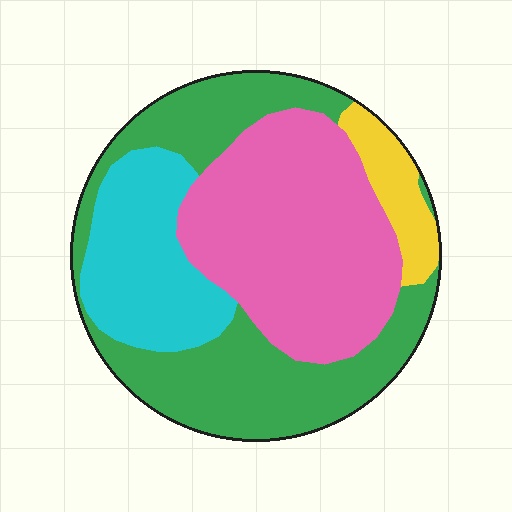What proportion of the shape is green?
Green takes up between a quarter and a half of the shape.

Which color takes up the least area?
Yellow, at roughly 5%.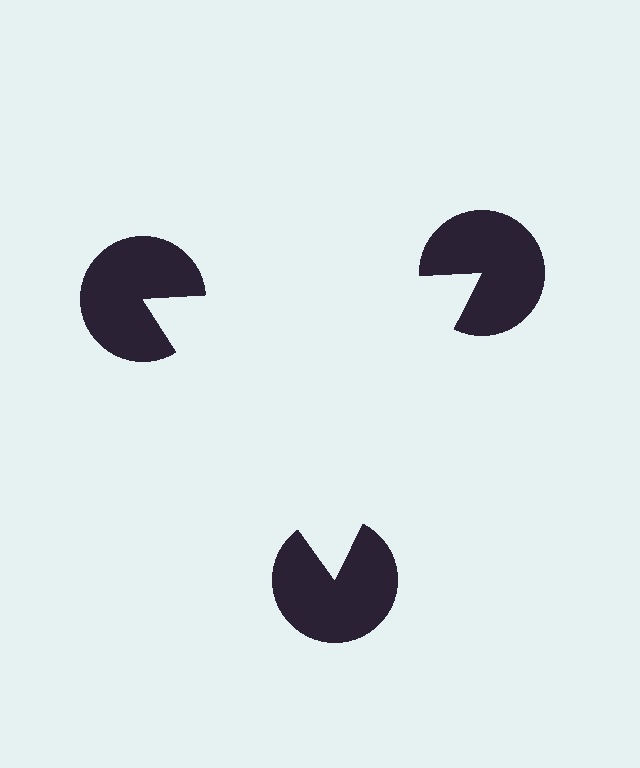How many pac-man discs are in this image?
There are 3 — one at each vertex of the illusory triangle.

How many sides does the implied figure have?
3 sides.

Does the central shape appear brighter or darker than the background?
It typically appears slightly brighter than the background, even though no actual brightness change is drawn.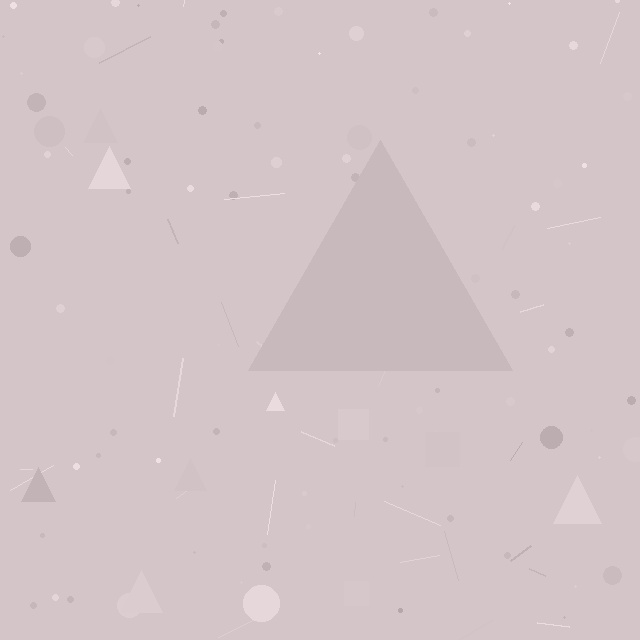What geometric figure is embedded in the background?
A triangle is embedded in the background.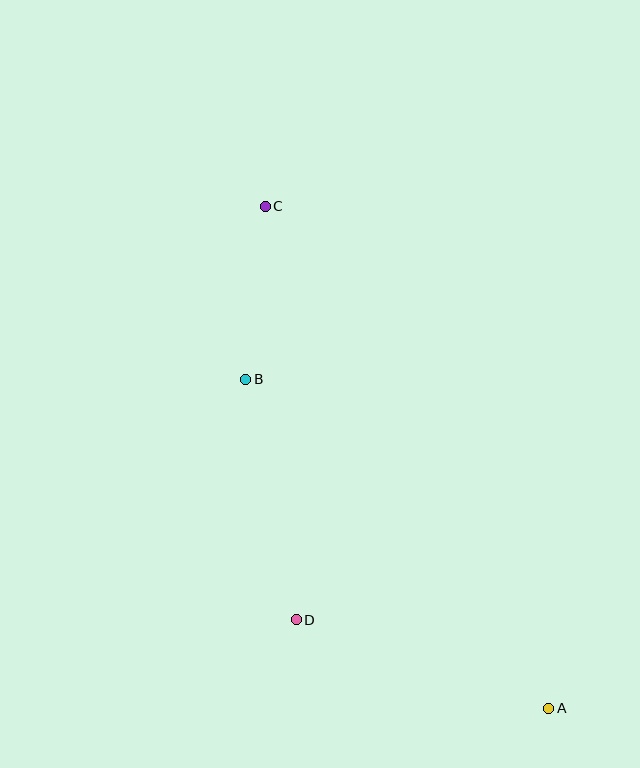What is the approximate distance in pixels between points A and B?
The distance between A and B is approximately 447 pixels.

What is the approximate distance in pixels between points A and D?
The distance between A and D is approximately 267 pixels.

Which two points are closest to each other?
Points B and C are closest to each other.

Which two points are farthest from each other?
Points A and C are farthest from each other.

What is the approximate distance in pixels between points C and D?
The distance between C and D is approximately 414 pixels.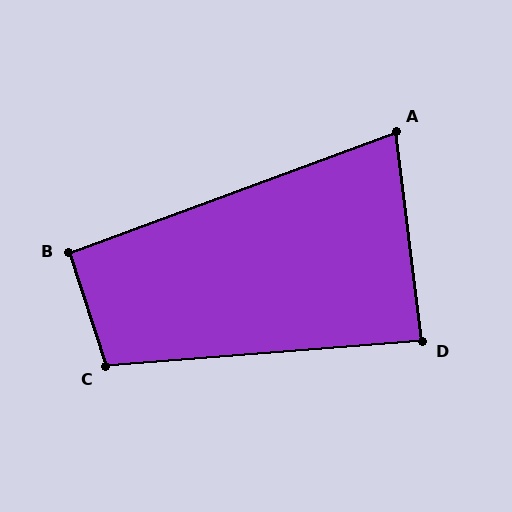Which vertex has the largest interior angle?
C, at approximately 103 degrees.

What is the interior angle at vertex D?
Approximately 87 degrees (approximately right).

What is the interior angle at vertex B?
Approximately 93 degrees (approximately right).